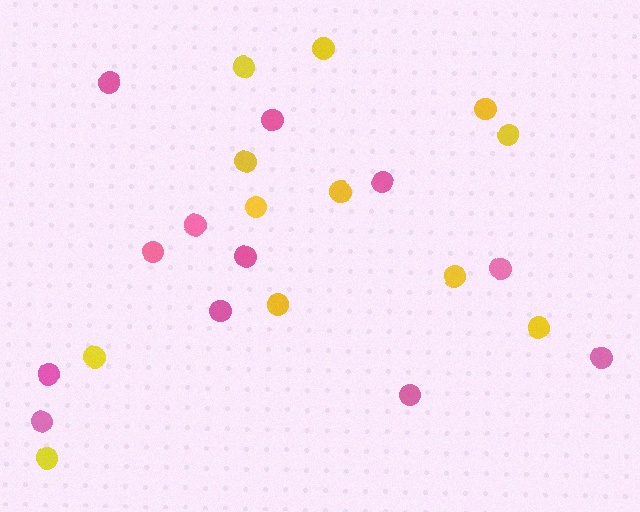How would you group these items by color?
There are 2 groups: one group of pink circles (12) and one group of yellow circles (12).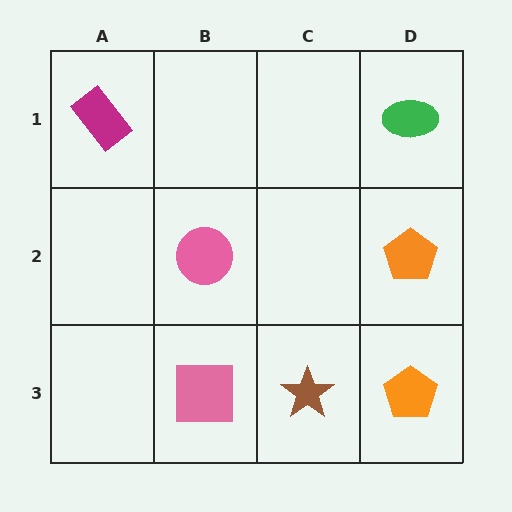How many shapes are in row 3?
3 shapes.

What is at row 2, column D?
An orange pentagon.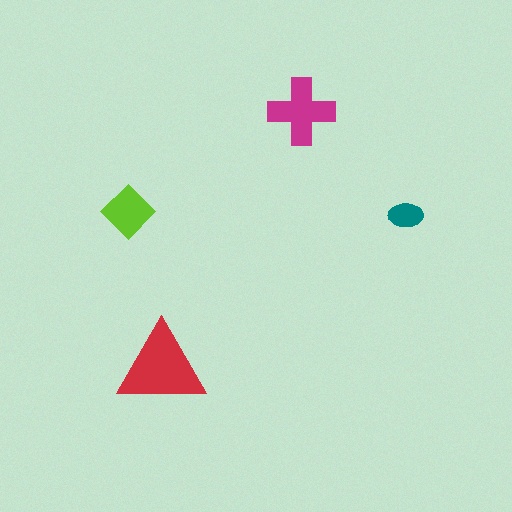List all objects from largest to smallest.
The red triangle, the magenta cross, the lime diamond, the teal ellipse.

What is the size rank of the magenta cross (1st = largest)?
2nd.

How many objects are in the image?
There are 4 objects in the image.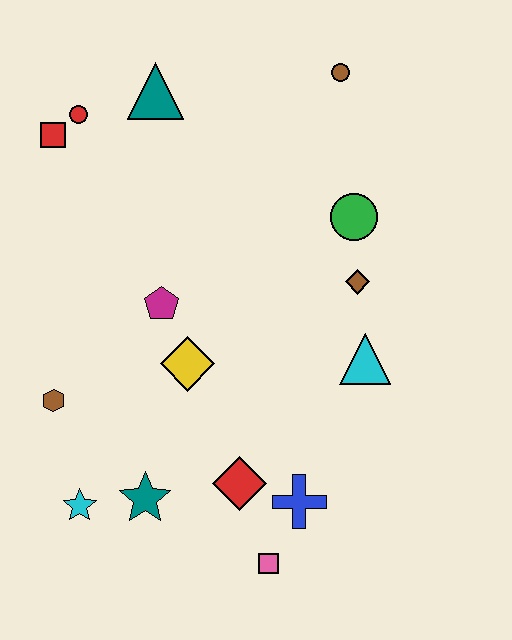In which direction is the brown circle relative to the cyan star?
The brown circle is above the cyan star.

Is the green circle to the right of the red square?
Yes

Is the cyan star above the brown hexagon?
No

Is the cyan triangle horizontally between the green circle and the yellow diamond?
No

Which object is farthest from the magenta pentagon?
The brown circle is farthest from the magenta pentagon.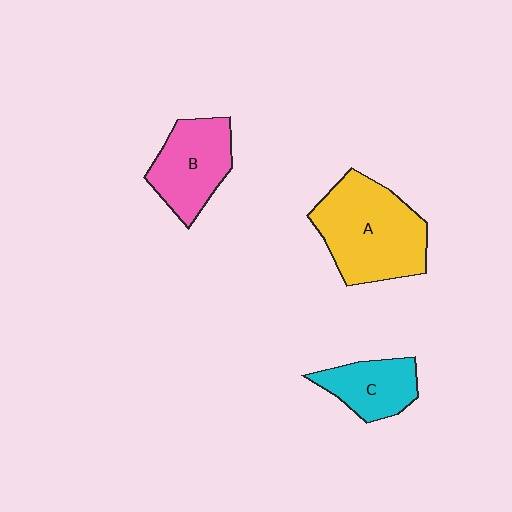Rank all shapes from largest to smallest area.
From largest to smallest: A (yellow), B (pink), C (cyan).